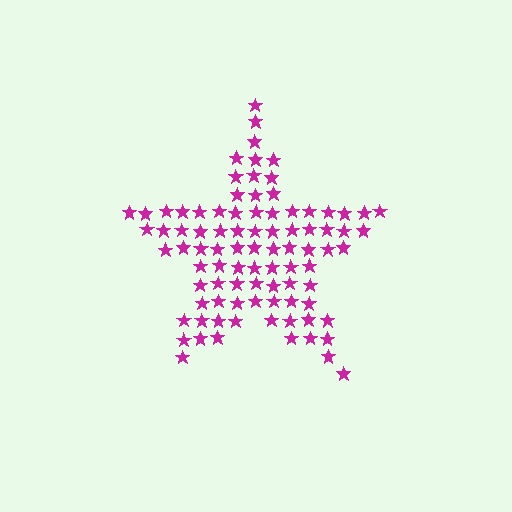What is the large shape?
The large shape is a star.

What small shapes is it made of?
It is made of small stars.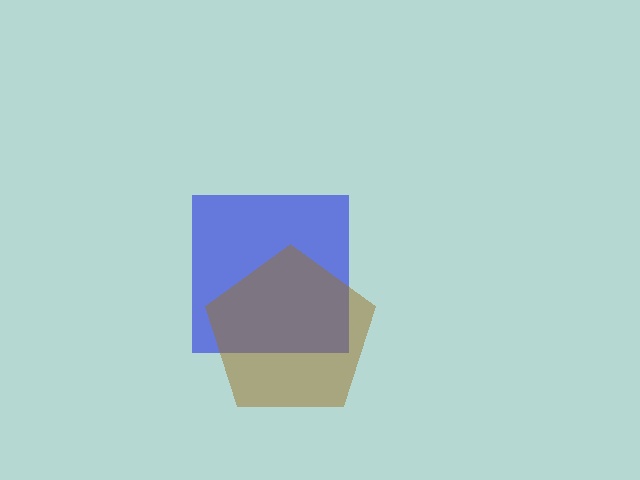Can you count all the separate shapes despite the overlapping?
Yes, there are 2 separate shapes.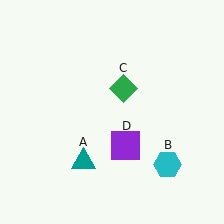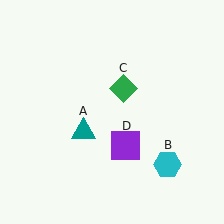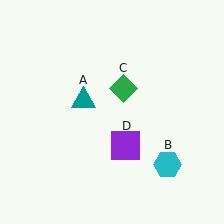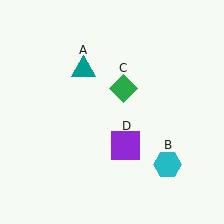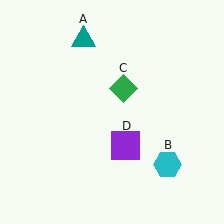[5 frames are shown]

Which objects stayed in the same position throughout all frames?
Cyan hexagon (object B) and green diamond (object C) and purple square (object D) remained stationary.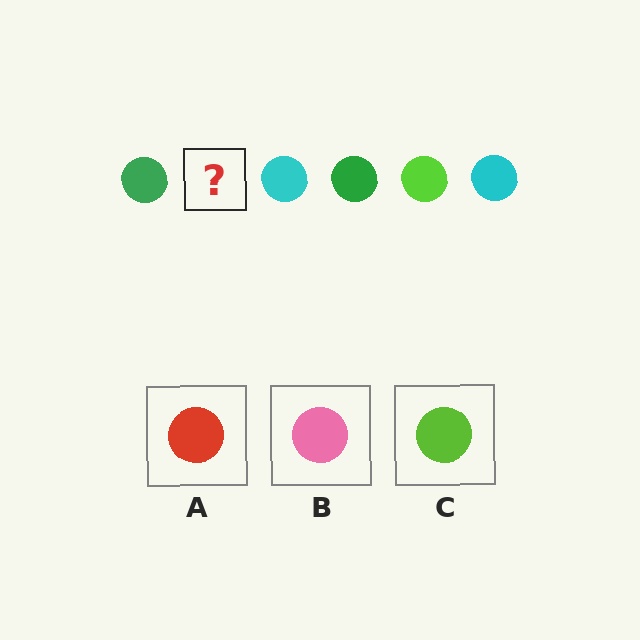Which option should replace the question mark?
Option C.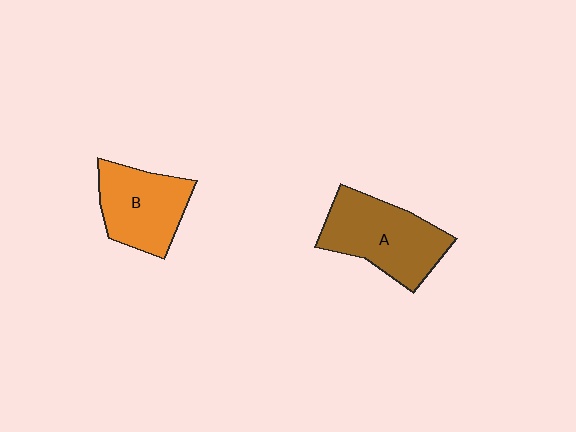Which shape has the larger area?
Shape A (brown).